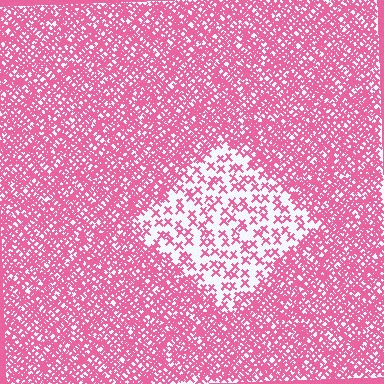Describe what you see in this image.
The image contains small pink elements arranged at two different densities. A diamond-shaped region is visible where the elements are less densely packed than the surrounding area.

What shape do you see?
I see a diamond.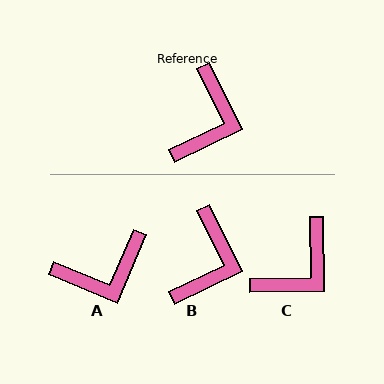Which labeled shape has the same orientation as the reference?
B.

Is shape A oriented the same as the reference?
No, it is off by about 49 degrees.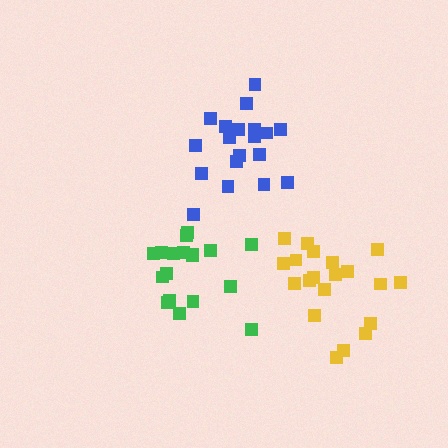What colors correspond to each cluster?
The clusters are colored: yellow, green, blue.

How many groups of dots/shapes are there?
There are 3 groups.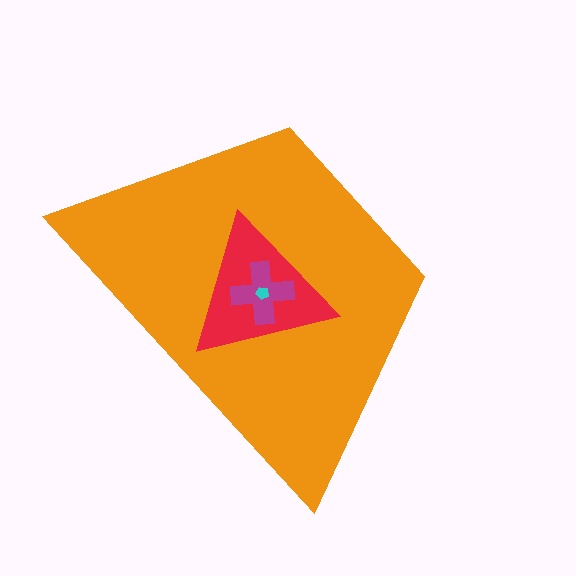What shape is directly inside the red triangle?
The magenta cross.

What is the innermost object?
The cyan pentagon.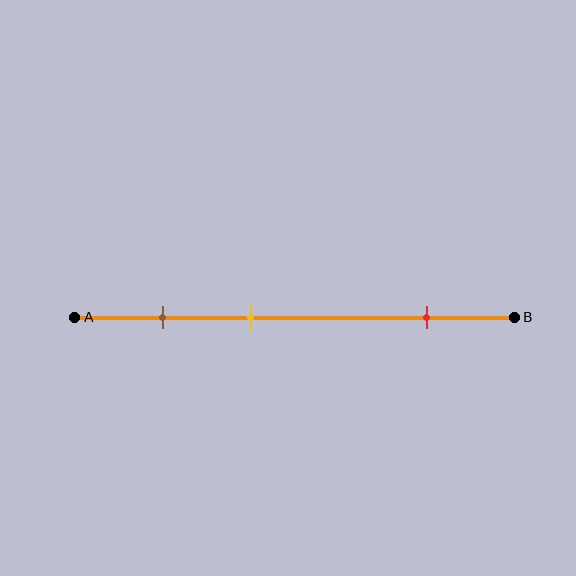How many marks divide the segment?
There are 3 marks dividing the segment.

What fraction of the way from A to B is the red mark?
The red mark is approximately 80% (0.8) of the way from A to B.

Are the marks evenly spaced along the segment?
No, the marks are not evenly spaced.